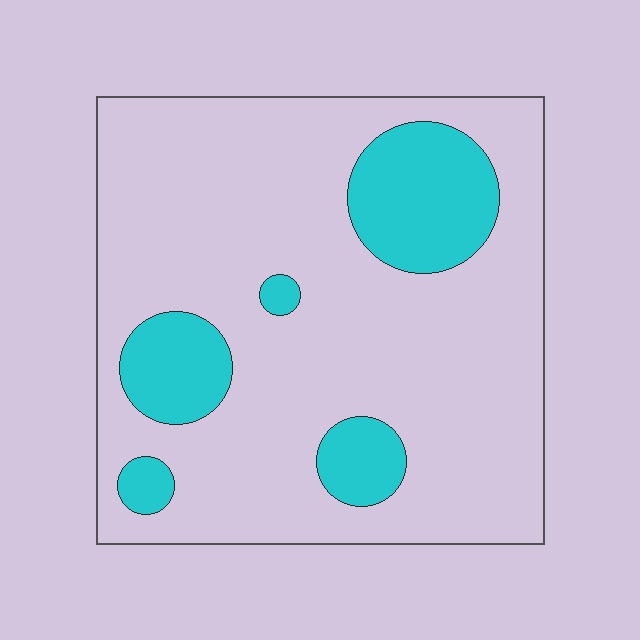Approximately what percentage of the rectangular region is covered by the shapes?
Approximately 20%.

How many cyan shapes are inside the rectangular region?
5.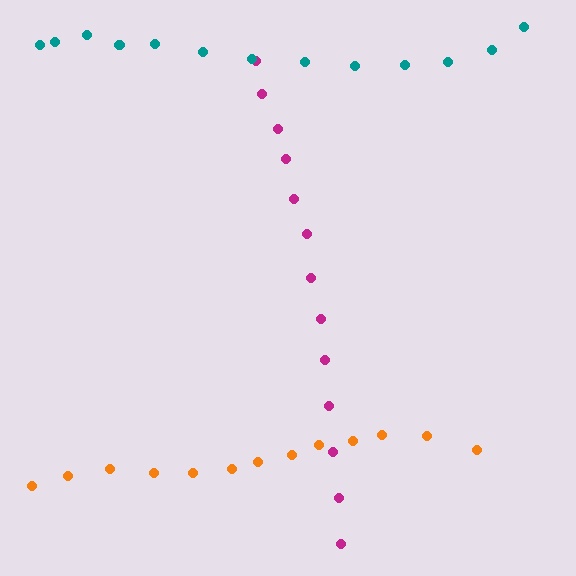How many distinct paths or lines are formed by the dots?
There are 3 distinct paths.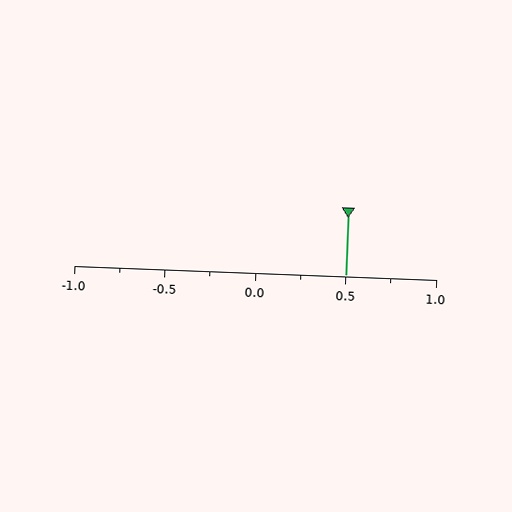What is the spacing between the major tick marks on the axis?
The major ticks are spaced 0.5 apart.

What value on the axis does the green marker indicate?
The marker indicates approximately 0.5.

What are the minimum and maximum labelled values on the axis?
The axis runs from -1.0 to 1.0.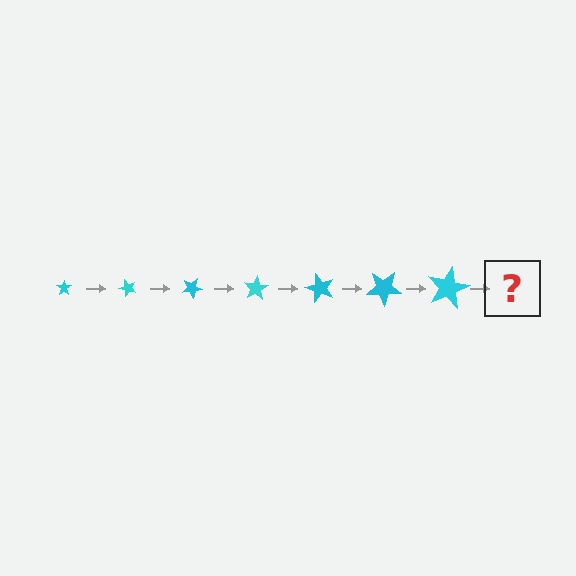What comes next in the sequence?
The next element should be a star, larger than the previous one and rotated 350 degrees from the start.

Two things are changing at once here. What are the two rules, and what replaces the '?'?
The two rules are that the star grows larger each step and it rotates 50 degrees each step. The '?' should be a star, larger than the previous one and rotated 350 degrees from the start.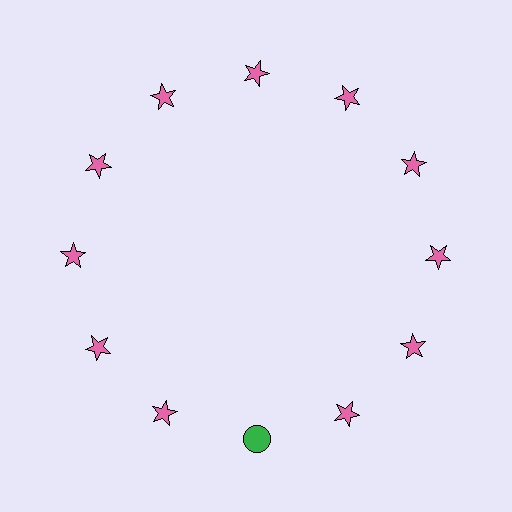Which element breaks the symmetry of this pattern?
The green circle at roughly the 6 o'clock position breaks the symmetry. All other shapes are pink stars.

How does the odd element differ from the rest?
It differs in both color (green instead of pink) and shape (circle instead of star).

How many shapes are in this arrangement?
There are 12 shapes arranged in a ring pattern.